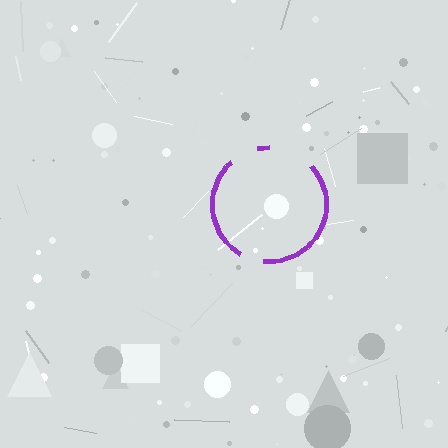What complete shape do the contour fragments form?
The contour fragments form a circle.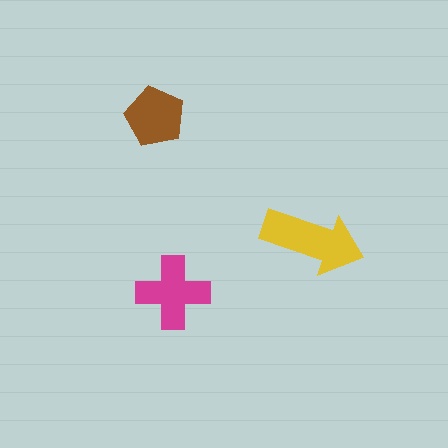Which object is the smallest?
The brown pentagon.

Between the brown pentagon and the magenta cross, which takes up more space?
The magenta cross.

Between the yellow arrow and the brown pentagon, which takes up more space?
The yellow arrow.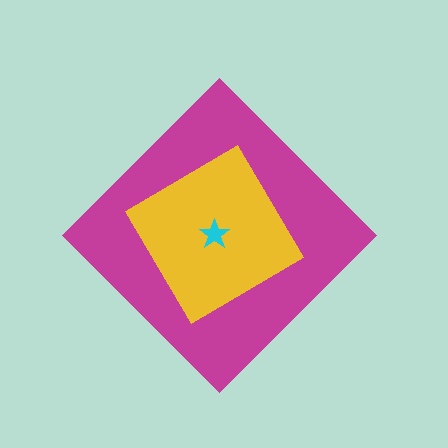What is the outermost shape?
The magenta diamond.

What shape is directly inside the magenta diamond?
The yellow diamond.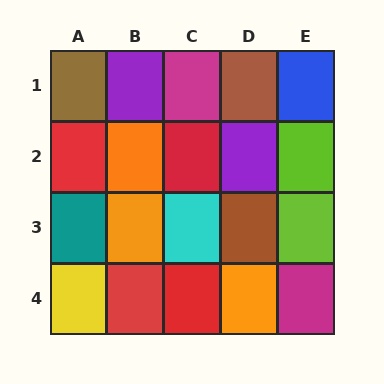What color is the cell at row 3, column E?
Lime.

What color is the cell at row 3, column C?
Cyan.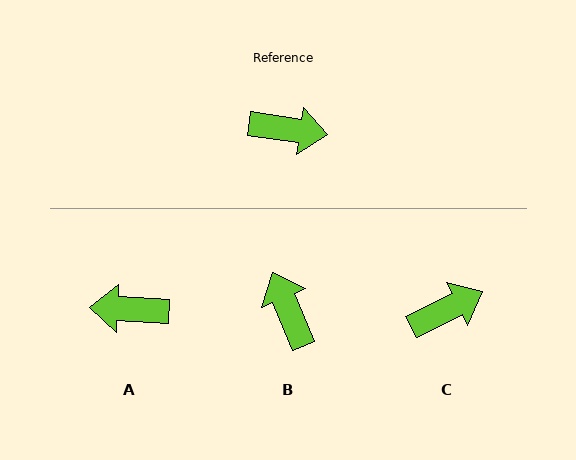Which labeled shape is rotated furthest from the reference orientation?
A, about 175 degrees away.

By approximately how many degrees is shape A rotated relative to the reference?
Approximately 175 degrees clockwise.